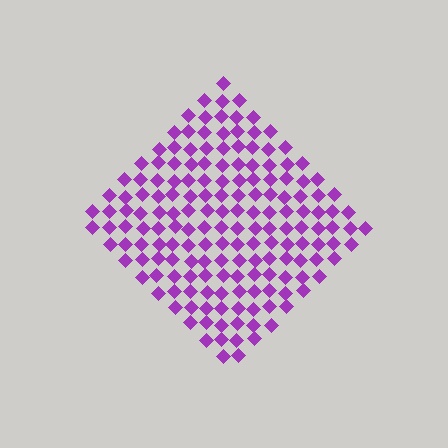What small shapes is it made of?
It is made of small diamonds.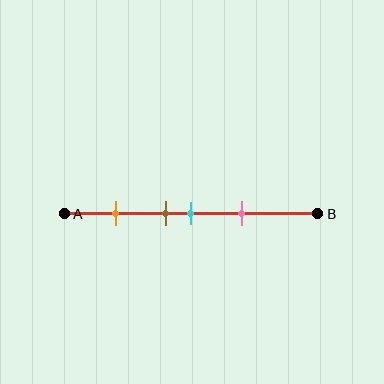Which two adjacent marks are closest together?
The brown and cyan marks are the closest adjacent pair.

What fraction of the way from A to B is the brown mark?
The brown mark is approximately 40% (0.4) of the way from A to B.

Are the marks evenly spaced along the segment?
No, the marks are not evenly spaced.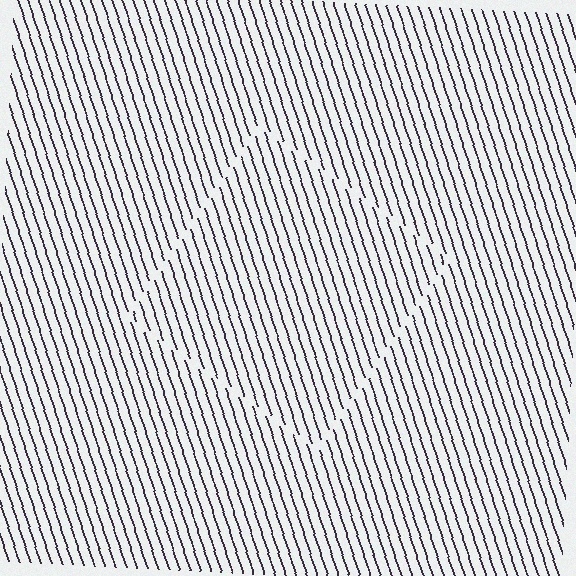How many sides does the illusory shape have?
4 sides — the line-ends trace a square.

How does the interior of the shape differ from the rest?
The interior of the shape contains the same grating, shifted by half a period — the contour is defined by the phase discontinuity where line-ends from the inner and outer gratings abut.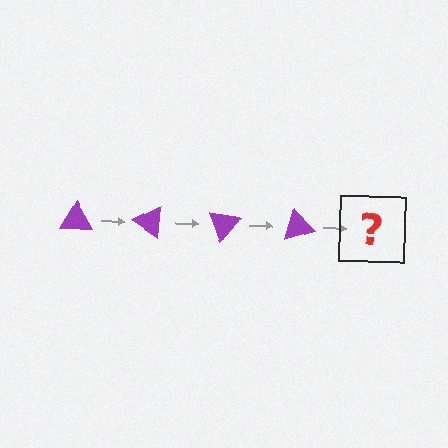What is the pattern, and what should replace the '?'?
The pattern is that the triangle rotates 35 degrees each step. The '?' should be a purple triangle rotated 140 degrees.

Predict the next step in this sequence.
The next step is a purple triangle rotated 140 degrees.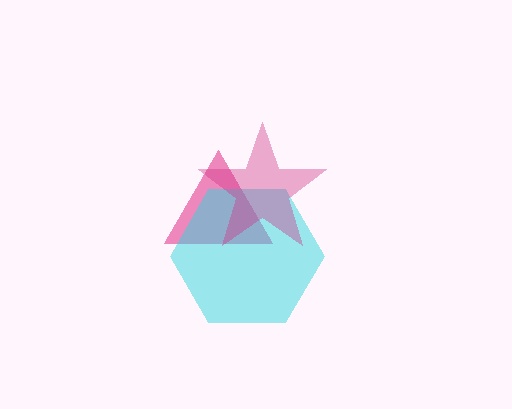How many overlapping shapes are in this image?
There are 3 overlapping shapes in the image.